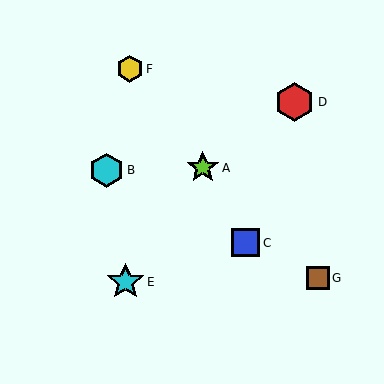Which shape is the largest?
The red hexagon (labeled D) is the largest.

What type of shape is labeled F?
Shape F is a yellow hexagon.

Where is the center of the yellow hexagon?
The center of the yellow hexagon is at (130, 69).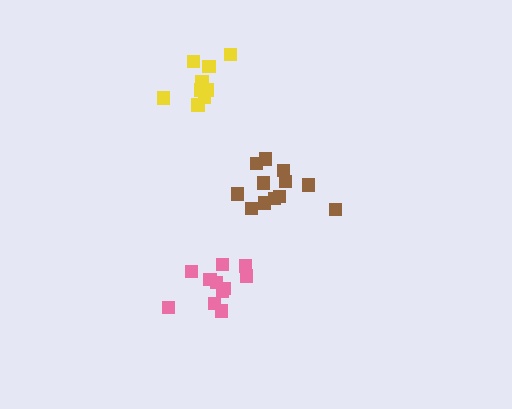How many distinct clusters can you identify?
There are 3 distinct clusters.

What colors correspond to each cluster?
The clusters are colored: yellow, pink, brown.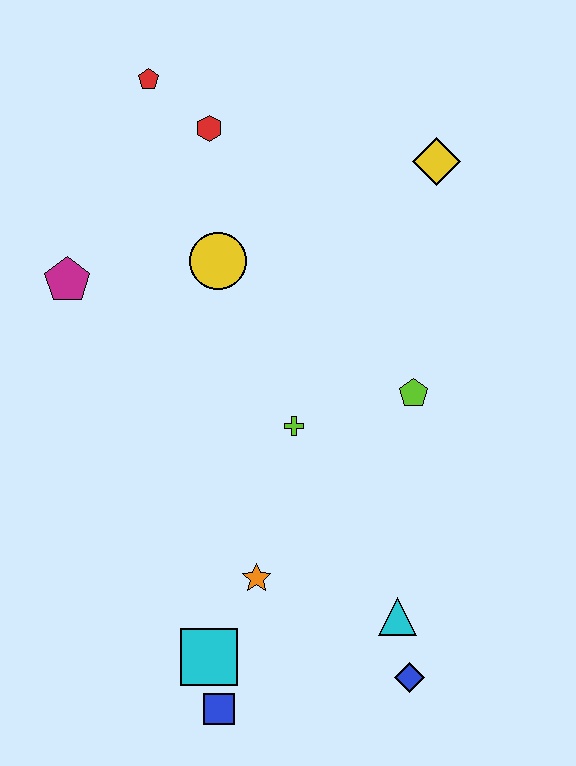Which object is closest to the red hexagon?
The red pentagon is closest to the red hexagon.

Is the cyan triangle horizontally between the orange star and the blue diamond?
Yes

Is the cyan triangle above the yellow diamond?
No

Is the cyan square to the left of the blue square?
Yes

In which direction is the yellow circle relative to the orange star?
The yellow circle is above the orange star.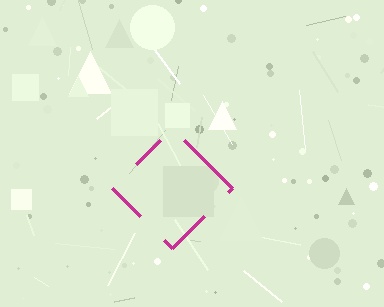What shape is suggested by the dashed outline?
The dashed outline suggests a diamond.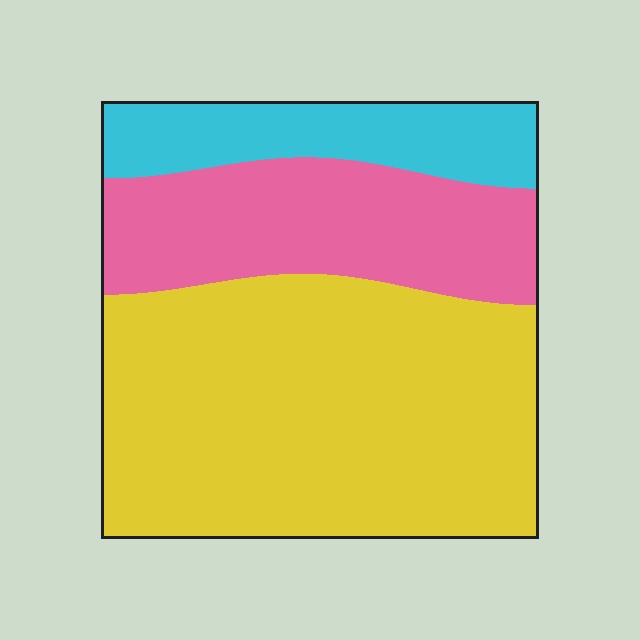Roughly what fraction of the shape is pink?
Pink covers about 25% of the shape.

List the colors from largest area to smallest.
From largest to smallest: yellow, pink, cyan.